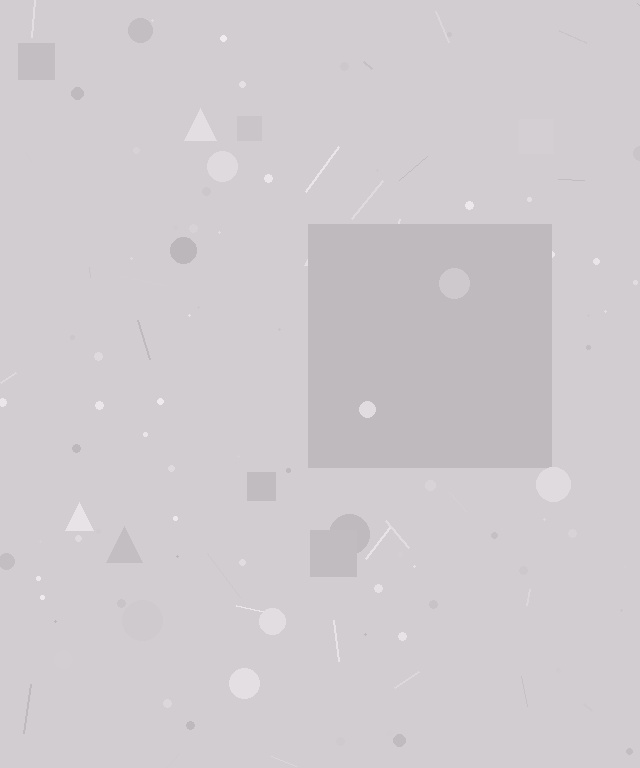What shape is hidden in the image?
A square is hidden in the image.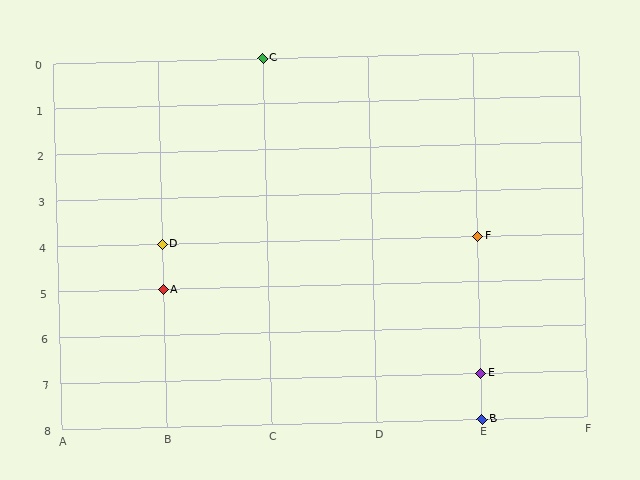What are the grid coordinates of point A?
Point A is at grid coordinates (B, 5).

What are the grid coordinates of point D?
Point D is at grid coordinates (B, 4).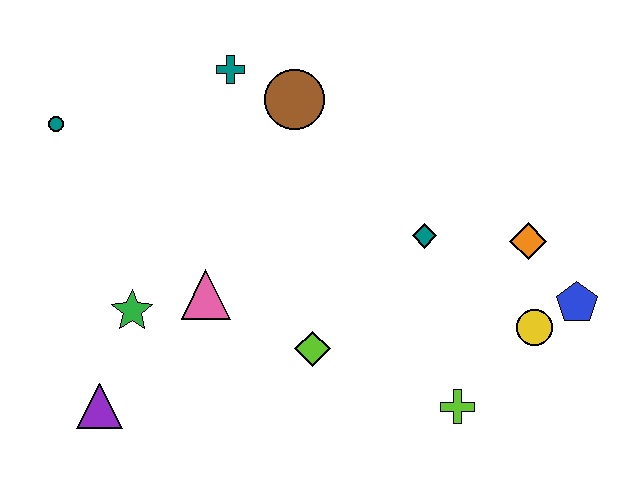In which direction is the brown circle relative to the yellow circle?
The brown circle is to the left of the yellow circle.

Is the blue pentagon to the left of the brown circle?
No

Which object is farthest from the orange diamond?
The teal circle is farthest from the orange diamond.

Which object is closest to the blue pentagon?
The yellow circle is closest to the blue pentagon.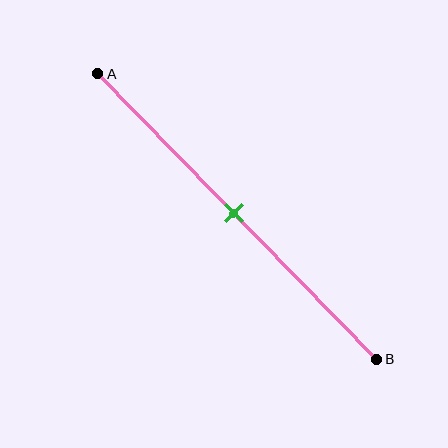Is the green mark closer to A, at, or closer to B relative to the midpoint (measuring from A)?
The green mark is approximately at the midpoint of segment AB.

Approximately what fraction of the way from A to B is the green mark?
The green mark is approximately 50% of the way from A to B.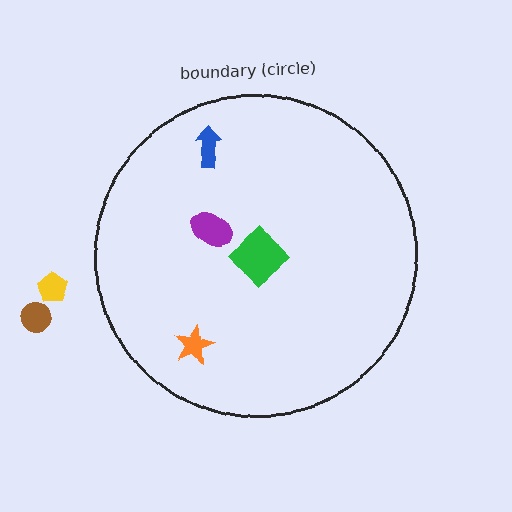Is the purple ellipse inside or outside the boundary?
Inside.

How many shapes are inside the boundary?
4 inside, 2 outside.